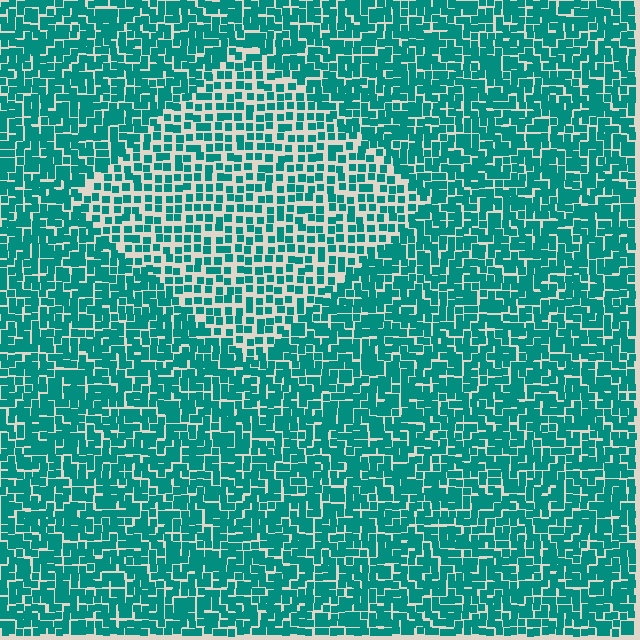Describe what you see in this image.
The image contains small teal elements arranged at two different densities. A diamond-shaped region is visible where the elements are less densely packed than the surrounding area.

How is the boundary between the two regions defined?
The boundary is defined by a change in element density (approximately 1.7x ratio). All elements are the same color, size, and shape.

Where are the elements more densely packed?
The elements are more densely packed outside the diamond boundary.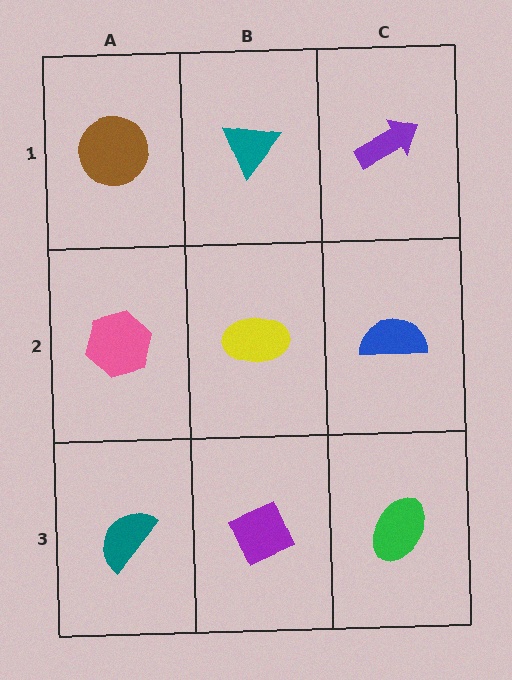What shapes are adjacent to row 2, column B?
A teal triangle (row 1, column B), a purple diamond (row 3, column B), a pink hexagon (row 2, column A), a blue semicircle (row 2, column C).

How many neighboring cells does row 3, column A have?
2.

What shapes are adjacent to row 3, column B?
A yellow ellipse (row 2, column B), a teal semicircle (row 3, column A), a green ellipse (row 3, column C).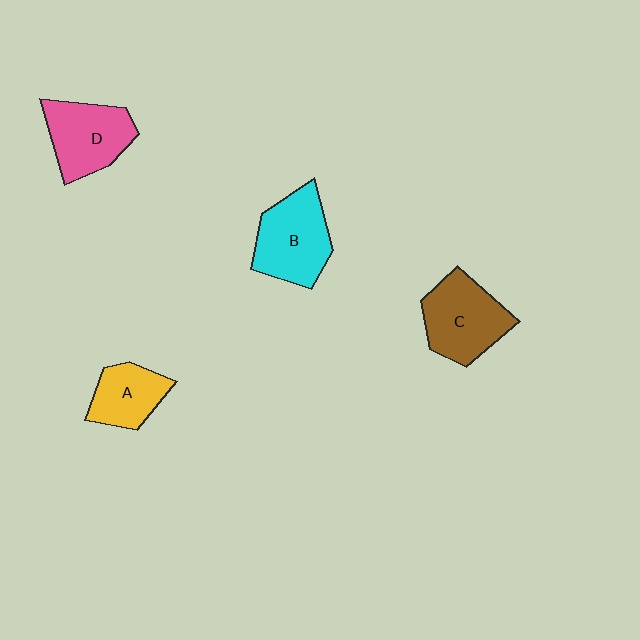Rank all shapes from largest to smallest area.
From largest to smallest: B (cyan), C (brown), D (pink), A (yellow).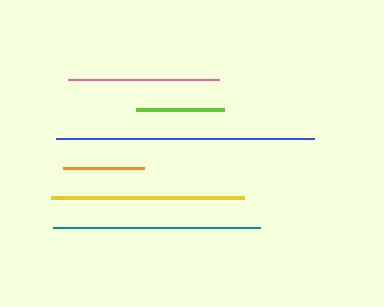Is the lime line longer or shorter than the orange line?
The lime line is longer than the orange line.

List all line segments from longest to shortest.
From longest to shortest: blue, teal, yellow, pink, lime, orange.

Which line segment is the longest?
The blue line is the longest at approximately 258 pixels.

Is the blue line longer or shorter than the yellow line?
The blue line is longer than the yellow line.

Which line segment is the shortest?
The orange line is the shortest at approximately 81 pixels.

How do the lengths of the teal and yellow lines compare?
The teal and yellow lines are approximately the same length.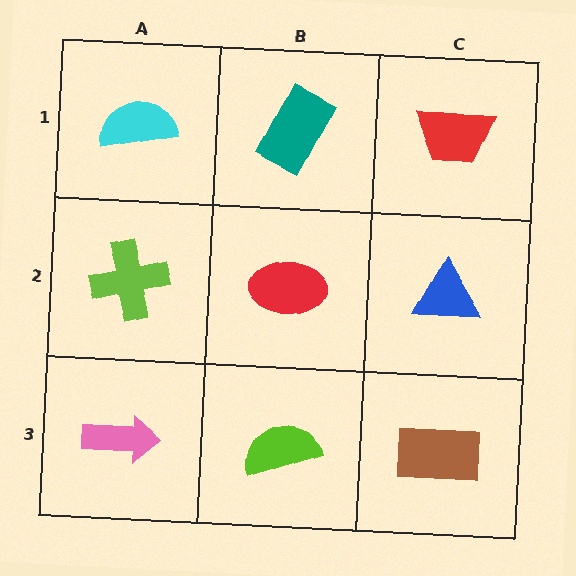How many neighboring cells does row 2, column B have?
4.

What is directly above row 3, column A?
A lime cross.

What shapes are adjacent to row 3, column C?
A blue triangle (row 2, column C), a lime semicircle (row 3, column B).